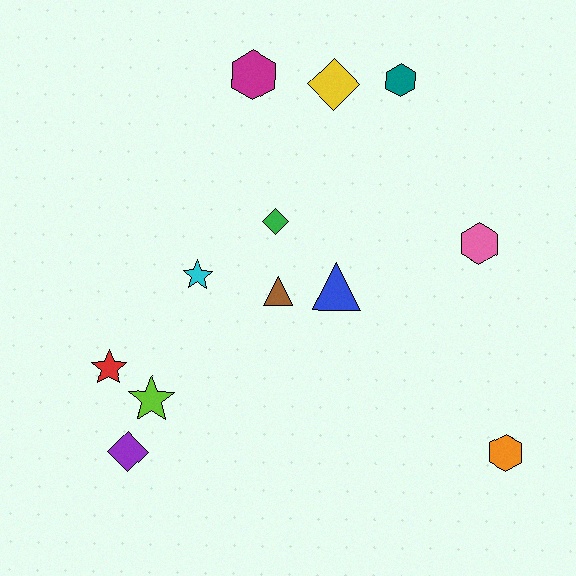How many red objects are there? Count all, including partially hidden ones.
There is 1 red object.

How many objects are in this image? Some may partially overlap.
There are 12 objects.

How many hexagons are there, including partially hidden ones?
There are 4 hexagons.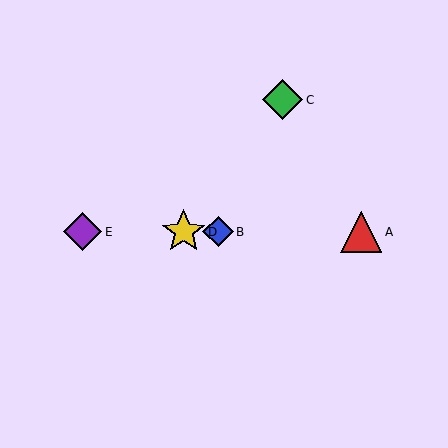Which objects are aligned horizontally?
Objects A, B, D, E are aligned horizontally.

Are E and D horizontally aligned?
Yes, both are at y≈232.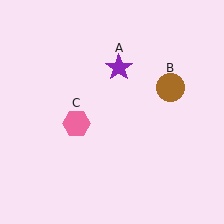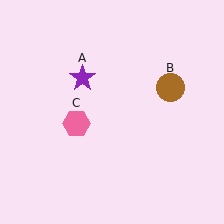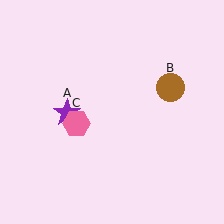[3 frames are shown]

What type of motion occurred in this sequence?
The purple star (object A) rotated counterclockwise around the center of the scene.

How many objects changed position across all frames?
1 object changed position: purple star (object A).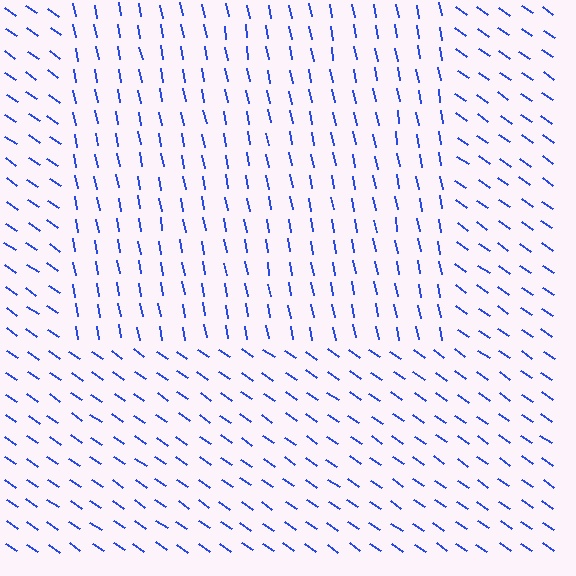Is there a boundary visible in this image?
Yes, there is a texture boundary formed by a change in line orientation.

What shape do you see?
I see a rectangle.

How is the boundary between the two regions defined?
The boundary is defined purely by a change in line orientation (approximately 45 degrees difference). All lines are the same color and thickness.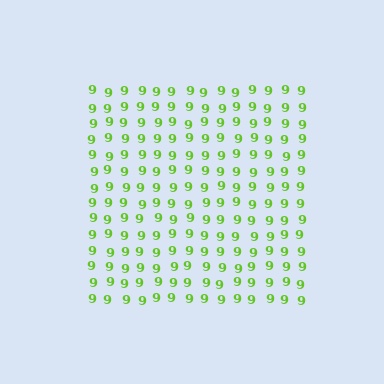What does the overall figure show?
The overall figure shows a square.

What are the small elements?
The small elements are digit 9's.